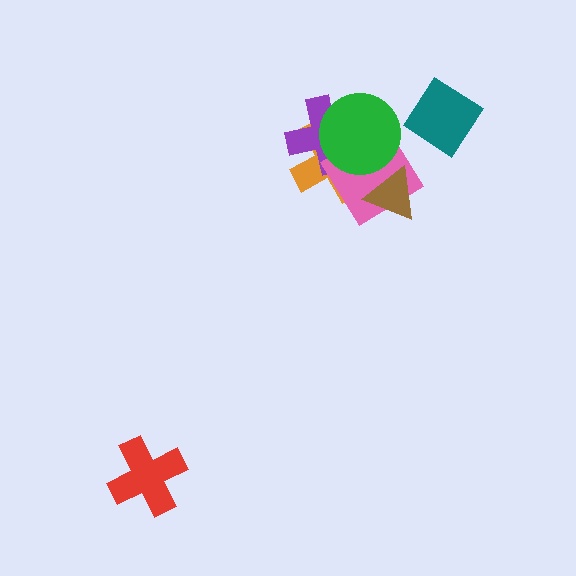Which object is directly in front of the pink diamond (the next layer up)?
The green circle is directly in front of the pink diamond.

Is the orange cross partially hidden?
Yes, it is partially covered by another shape.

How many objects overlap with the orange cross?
3 objects overlap with the orange cross.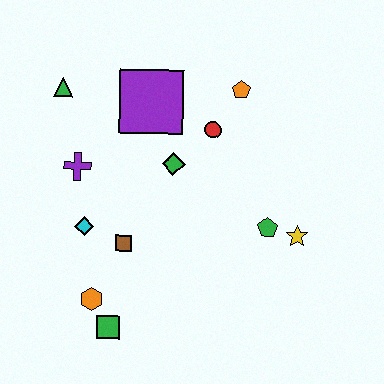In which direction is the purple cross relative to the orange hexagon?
The purple cross is above the orange hexagon.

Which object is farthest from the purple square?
The green square is farthest from the purple square.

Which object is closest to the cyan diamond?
The brown square is closest to the cyan diamond.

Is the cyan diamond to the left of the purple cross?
No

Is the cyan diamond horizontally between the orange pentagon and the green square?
No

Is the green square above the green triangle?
No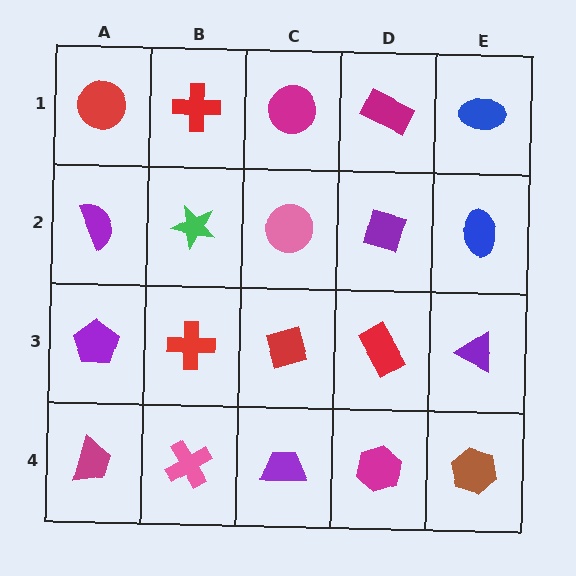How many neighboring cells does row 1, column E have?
2.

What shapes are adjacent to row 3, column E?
A blue ellipse (row 2, column E), a brown hexagon (row 4, column E), a red rectangle (row 3, column D).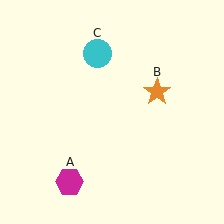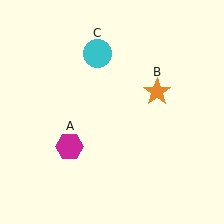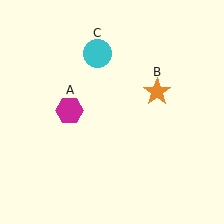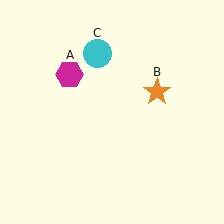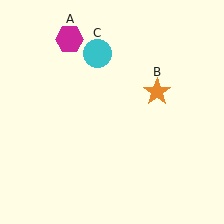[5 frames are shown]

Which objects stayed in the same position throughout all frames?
Orange star (object B) and cyan circle (object C) remained stationary.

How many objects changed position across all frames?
1 object changed position: magenta hexagon (object A).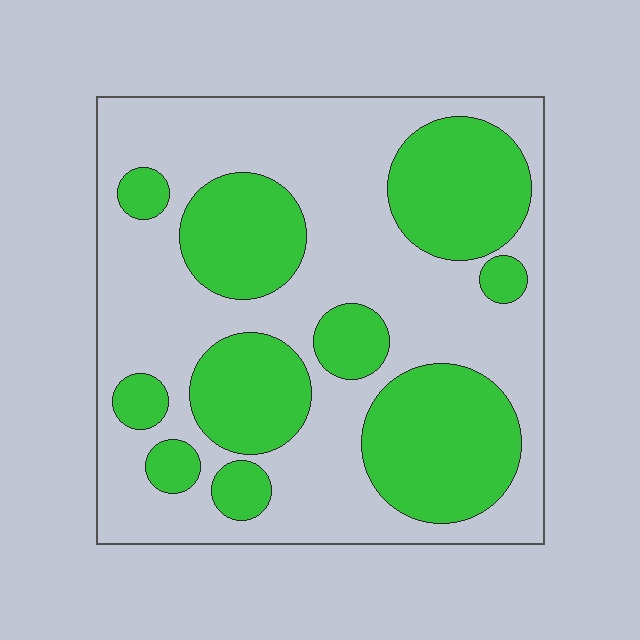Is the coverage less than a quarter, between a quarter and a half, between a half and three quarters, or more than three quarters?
Between a quarter and a half.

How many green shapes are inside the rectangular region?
10.